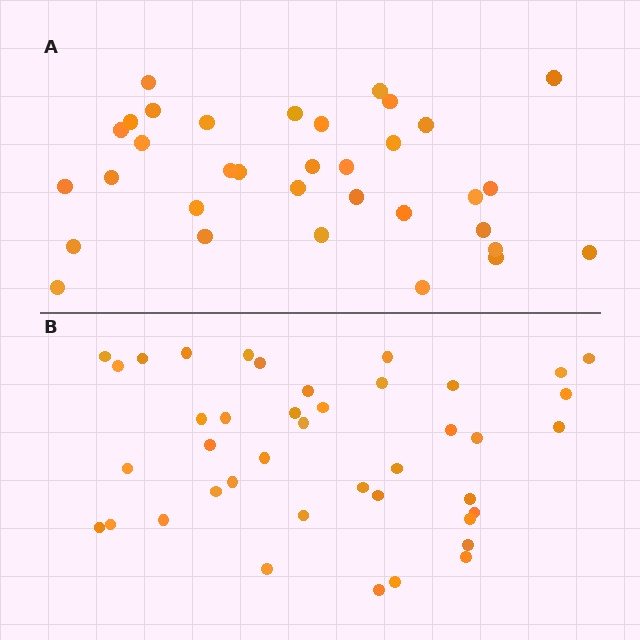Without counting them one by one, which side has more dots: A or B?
Region B (the bottom region) has more dots.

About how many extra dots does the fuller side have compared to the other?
Region B has roughly 8 or so more dots than region A.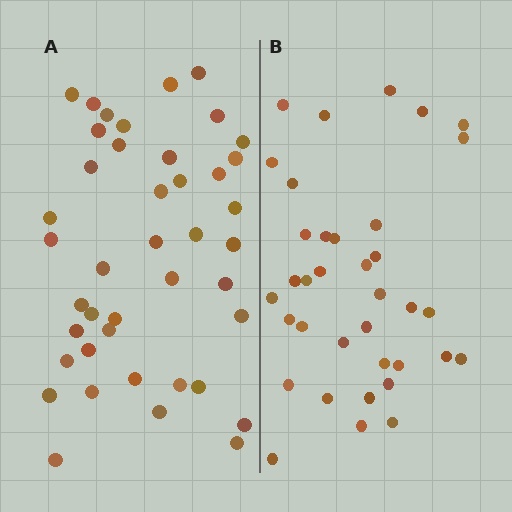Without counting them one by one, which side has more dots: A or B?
Region A (the left region) has more dots.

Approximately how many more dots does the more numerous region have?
Region A has about 6 more dots than region B.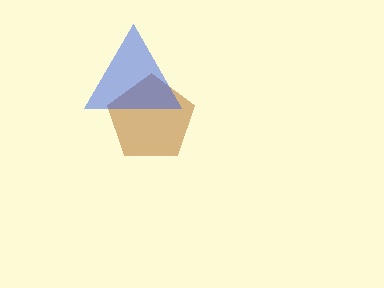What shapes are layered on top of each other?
The layered shapes are: a brown pentagon, a blue triangle.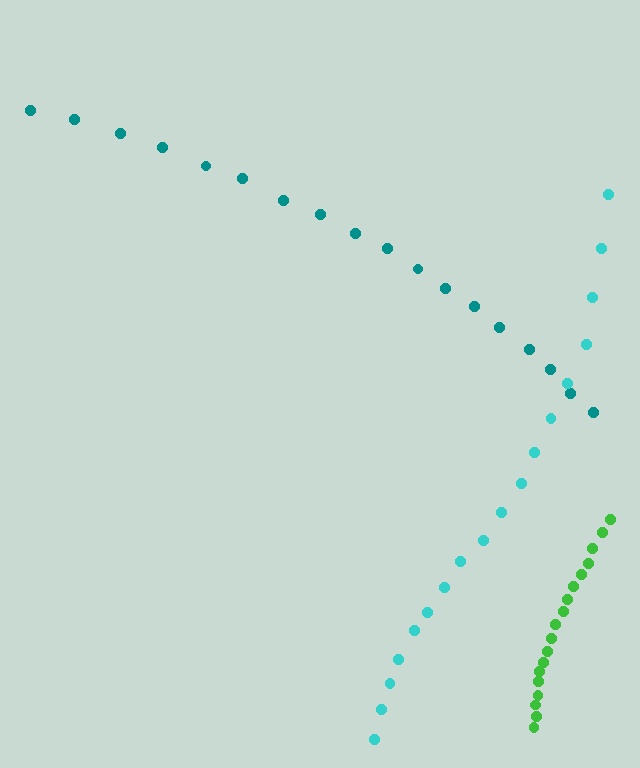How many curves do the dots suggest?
There are 3 distinct paths.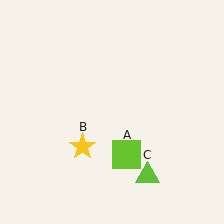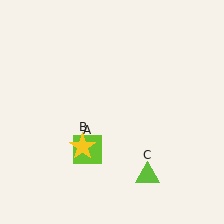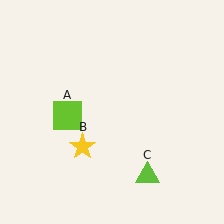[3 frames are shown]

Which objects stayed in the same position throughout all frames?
Yellow star (object B) and lime triangle (object C) remained stationary.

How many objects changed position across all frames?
1 object changed position: lime square (object A).